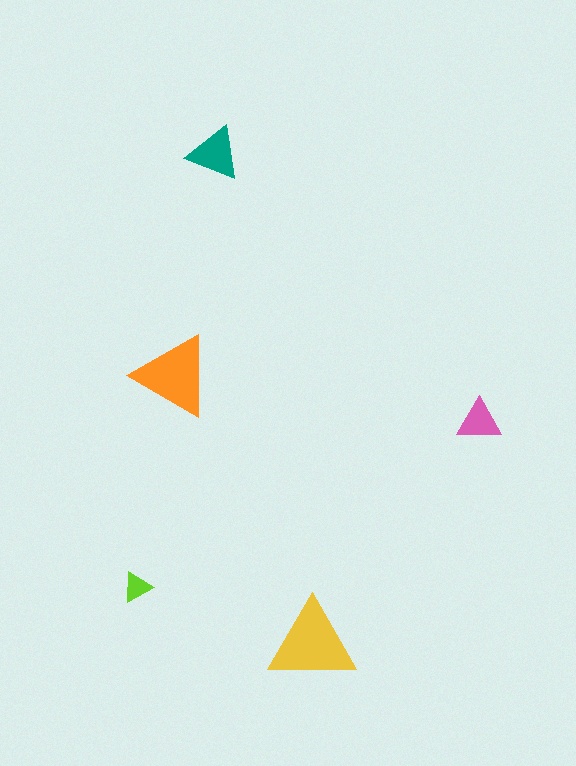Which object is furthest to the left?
The lime triangle is leftmost.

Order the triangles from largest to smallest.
the yellow one, the orange one, the teal one, the pink one, the lime one.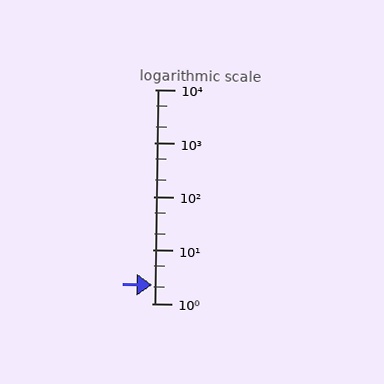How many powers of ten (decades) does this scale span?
The scale spans 4 decades, from 1 to 10000.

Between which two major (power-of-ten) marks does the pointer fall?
The pointer is between 1 and 10.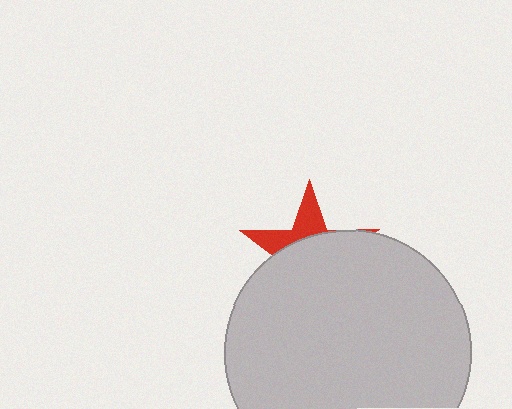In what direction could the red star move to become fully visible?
The red star could move up. That would shift it out from behind the light gray circle entirely.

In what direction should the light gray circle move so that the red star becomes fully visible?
The light gray circle should move down. That is the shortest direction to clear the overlap and leave the red star fully visible.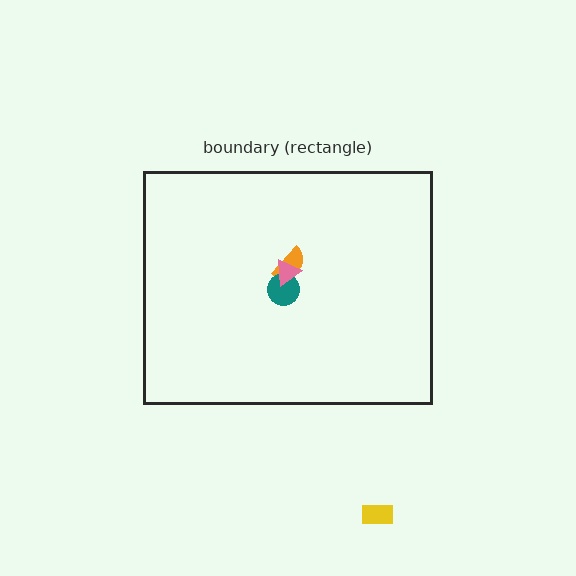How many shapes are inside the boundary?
3 inside, 1 outside.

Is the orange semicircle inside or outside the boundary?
Inside.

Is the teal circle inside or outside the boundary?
Inside.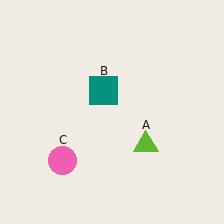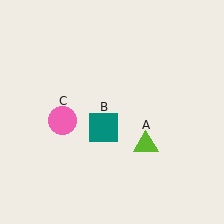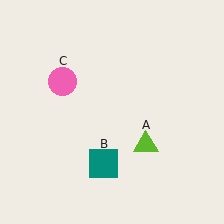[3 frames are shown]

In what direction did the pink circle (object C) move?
The pink circle (object C) moved up.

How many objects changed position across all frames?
2 objects changed position: teal square (object B), pink circle (object C).